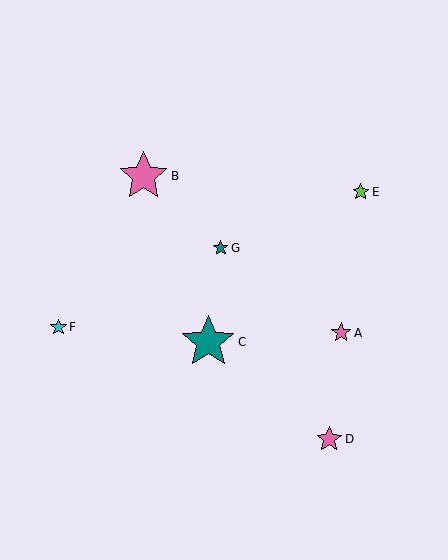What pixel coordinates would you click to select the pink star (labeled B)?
Click at (143, 176) to select the pink star B.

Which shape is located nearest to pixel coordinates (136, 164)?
The pink star (labeled B) at (143, 176) is nearest to that location.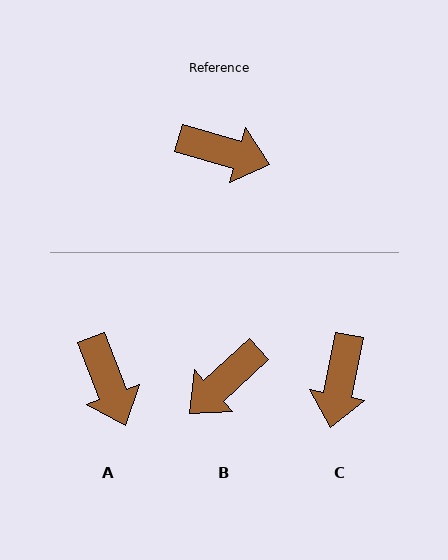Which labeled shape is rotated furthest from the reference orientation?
B, about 122 degrees away.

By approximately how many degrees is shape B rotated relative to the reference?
Approximately 122 degrees clockwise.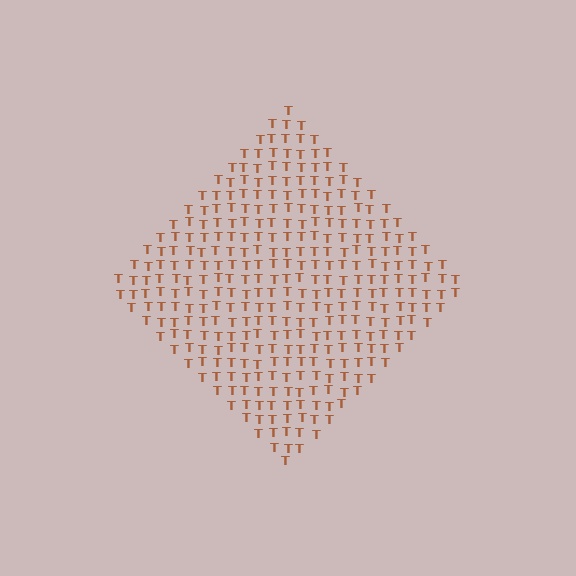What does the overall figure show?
The overall figure shows a diamond.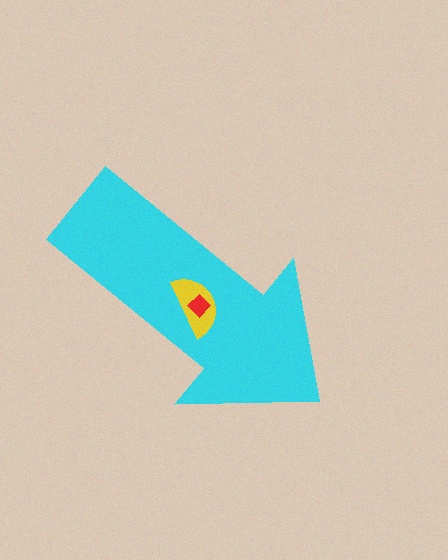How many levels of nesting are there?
3.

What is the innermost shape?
The red diamond.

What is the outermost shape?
The cyan arrow.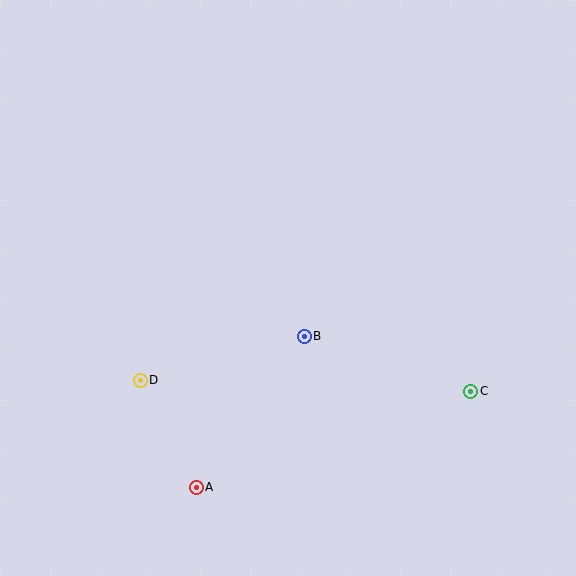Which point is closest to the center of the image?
Point B at (304, 336) is closest to the center.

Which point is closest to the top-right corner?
Point C is closest to the top-right corner.